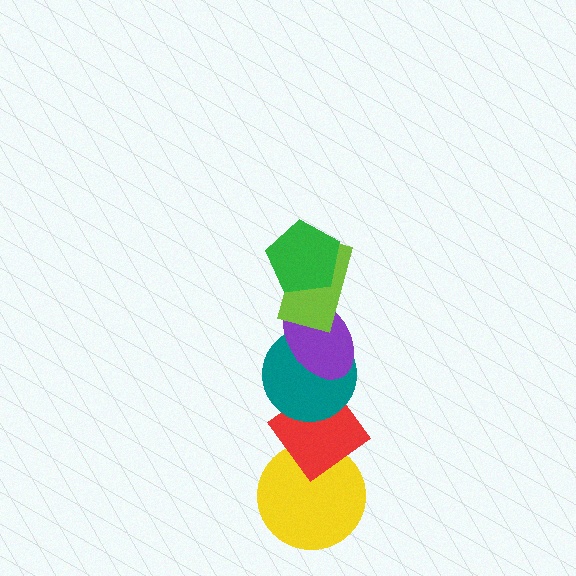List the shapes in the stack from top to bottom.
From top to bottom: the green pentagon, the lime rectangle, the purple ellipse, the teal circle, the red diamond, the yellow circle.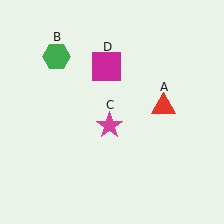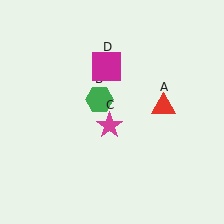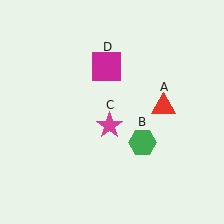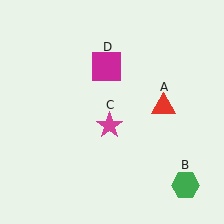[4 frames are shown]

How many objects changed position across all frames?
1 object changed position: green hexagon (object B).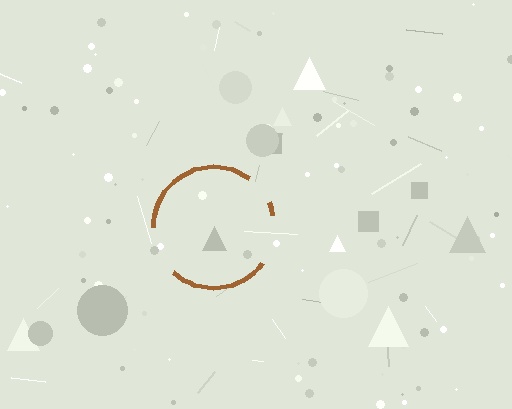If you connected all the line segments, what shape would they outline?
They would outline a circle.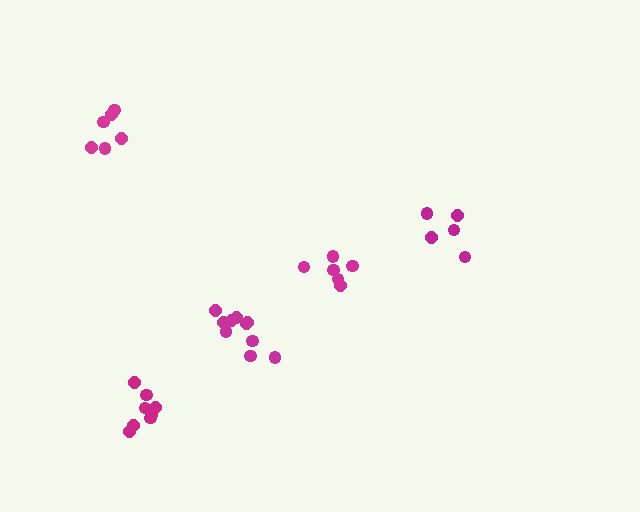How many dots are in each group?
Group 1: 8 dots, Group 2: 5 dots, Group 3: 10 dots, Group 4: 6 dots, Group 5: 6 dots (35 total).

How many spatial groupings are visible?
There are 5 spatial groupings.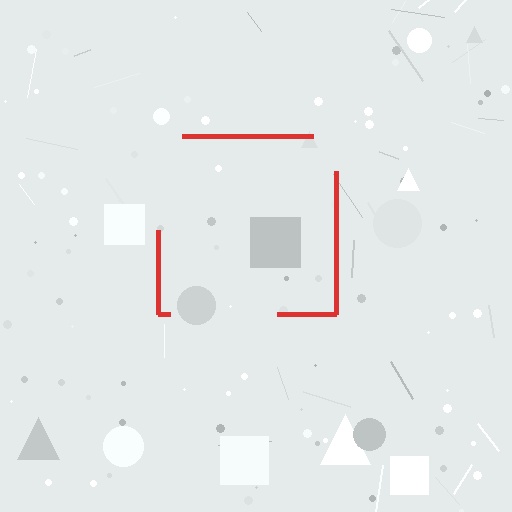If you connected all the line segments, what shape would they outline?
They would outline a square.